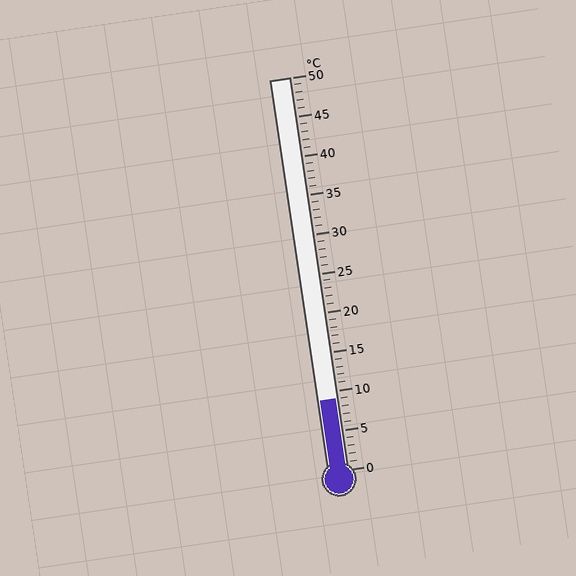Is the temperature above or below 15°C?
The temperature is below 15°C.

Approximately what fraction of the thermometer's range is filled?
The thermometer is filled to approximately 20% of its range.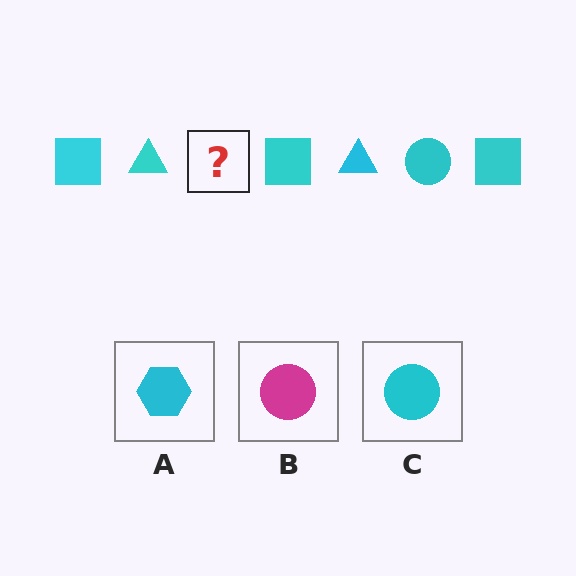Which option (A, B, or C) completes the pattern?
C.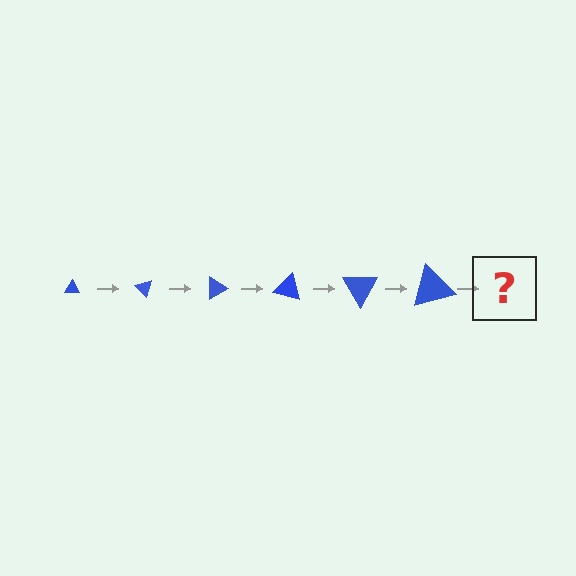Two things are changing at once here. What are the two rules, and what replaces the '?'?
The two rules are that the triangle grows larger each step and it rotates 45 degrees each step. The '?' should be a triangle, larger than the previous one and rotated 270 degrees from the start.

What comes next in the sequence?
The next element should be a triangle, larger than the previous one and rotated 270 degrees from the start.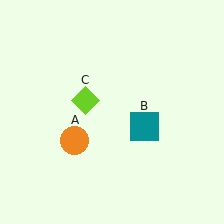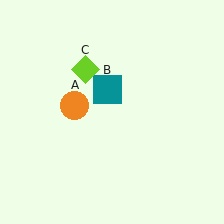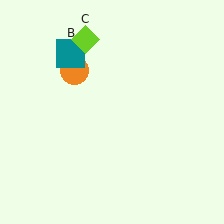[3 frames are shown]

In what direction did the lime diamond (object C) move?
The lime diamond (object C) moved up.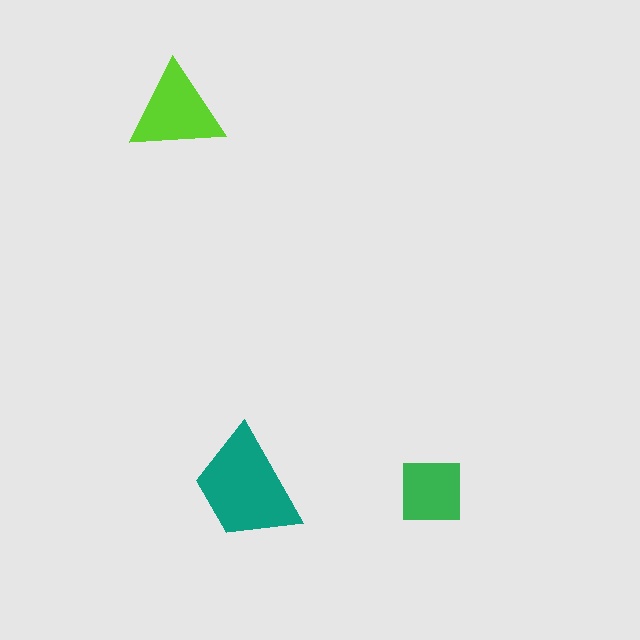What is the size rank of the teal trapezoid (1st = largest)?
1st.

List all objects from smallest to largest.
The green square, the lime triangle, the teal trapezoid.